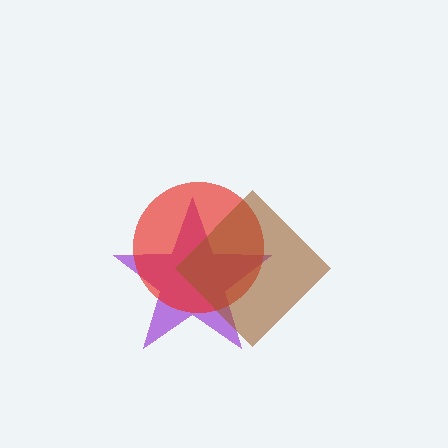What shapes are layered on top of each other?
The layered shapes are: a purple star, a red circle, a brown diamond.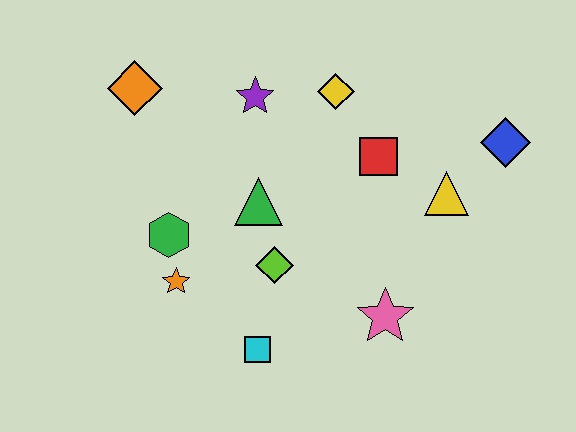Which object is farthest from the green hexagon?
The blue diamond is farthest from the green hexagon.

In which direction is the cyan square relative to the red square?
The cyan square is below the red square.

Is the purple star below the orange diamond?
Yes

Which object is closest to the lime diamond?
The green triangle is closest to the lime diamond.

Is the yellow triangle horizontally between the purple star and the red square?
No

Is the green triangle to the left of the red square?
Yes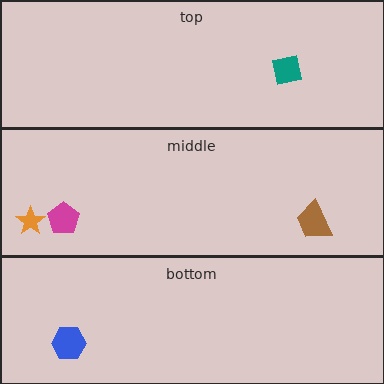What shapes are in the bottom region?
The blue hexagon.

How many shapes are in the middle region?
3.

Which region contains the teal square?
The top region.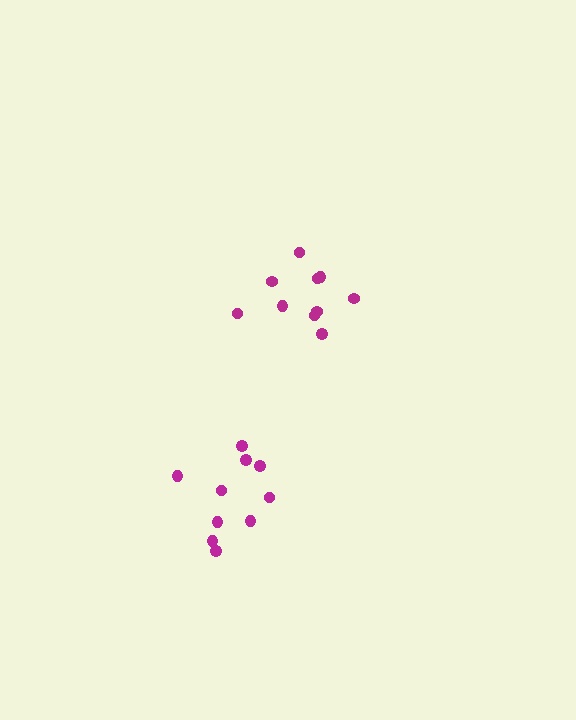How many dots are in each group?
Group 1: 10 dots, Group 2: 10 dots (20 total).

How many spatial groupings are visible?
There are 2 spatial groupings.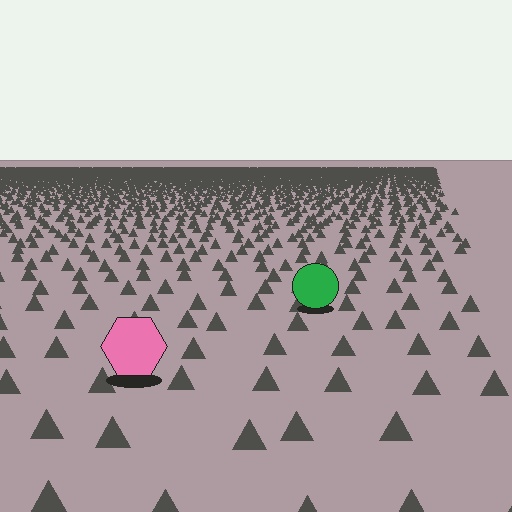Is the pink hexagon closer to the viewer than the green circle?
Yes. The pink hexagon is closer — you can tell from the texture gradient: the ground texture is coarser near it.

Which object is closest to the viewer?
The pink hexagon is closest. The texture marks near it are larger and more spread out.